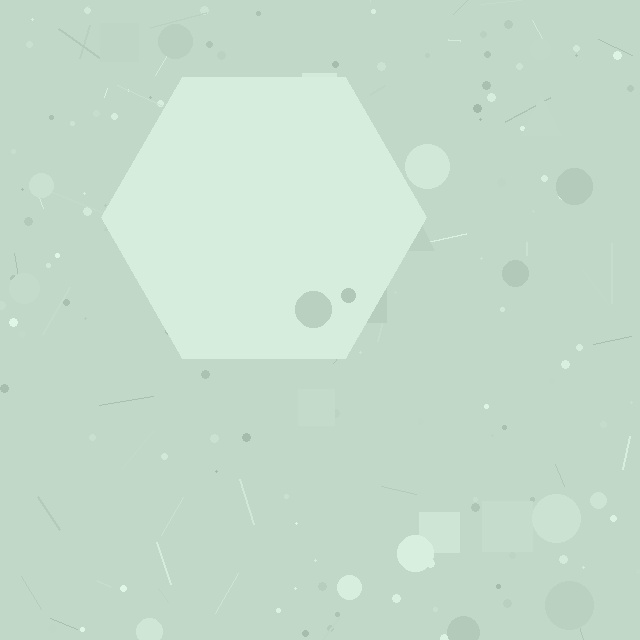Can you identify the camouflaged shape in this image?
The camouflaged shape is a hexagon.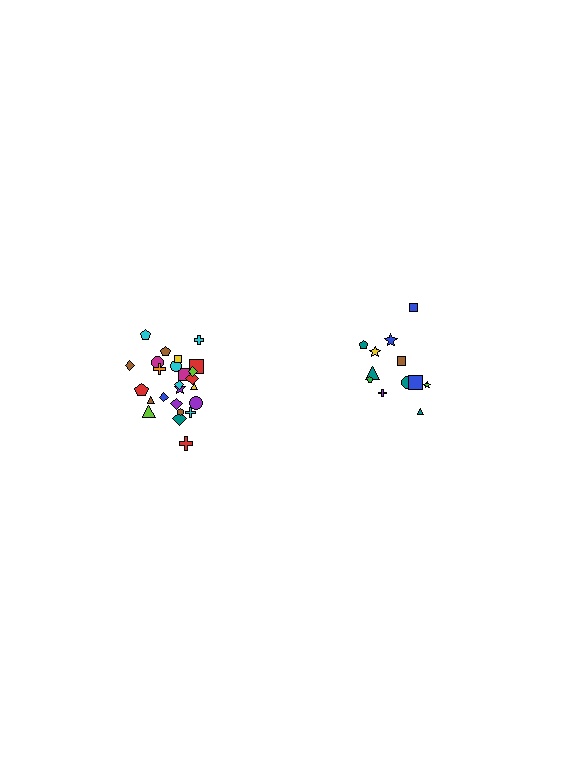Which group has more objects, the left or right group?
The left group.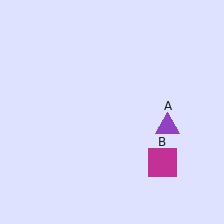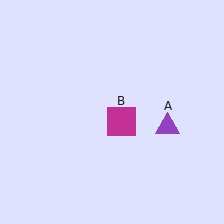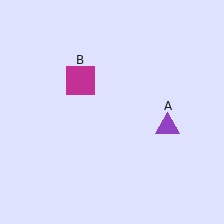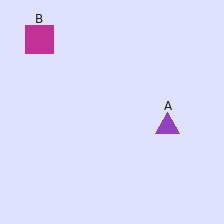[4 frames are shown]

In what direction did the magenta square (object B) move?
The magenta square (object B) moved up and to the left.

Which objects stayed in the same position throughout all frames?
Purple triangle (object A) remained stationary.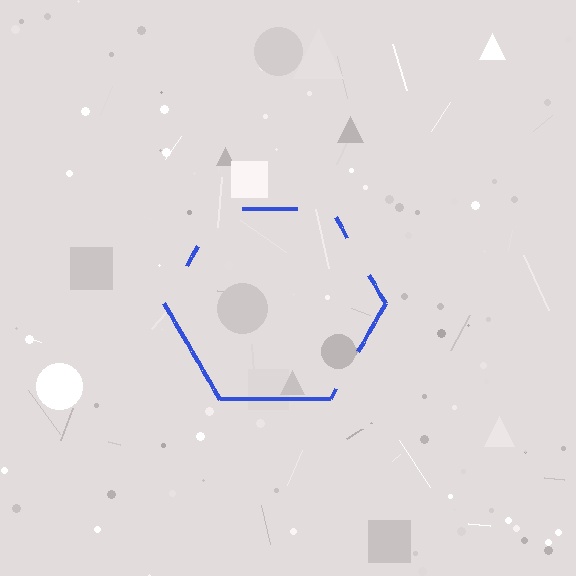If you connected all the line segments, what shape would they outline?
They would outline a hexagon.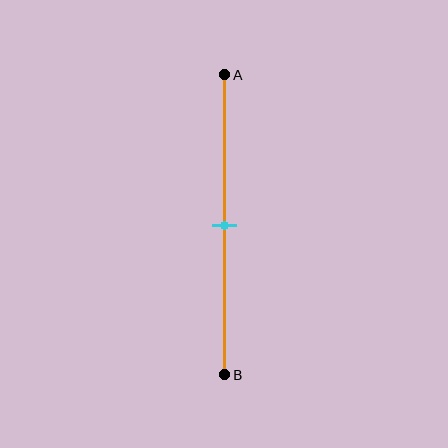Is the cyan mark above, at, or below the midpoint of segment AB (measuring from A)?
The cyan mark is approximately at the midpoint of segment AB.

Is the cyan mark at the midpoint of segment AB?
Yes, the mark is approximately at the midpoint.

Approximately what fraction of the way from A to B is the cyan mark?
The cyan mark is approximately 50% of the way from A to B.